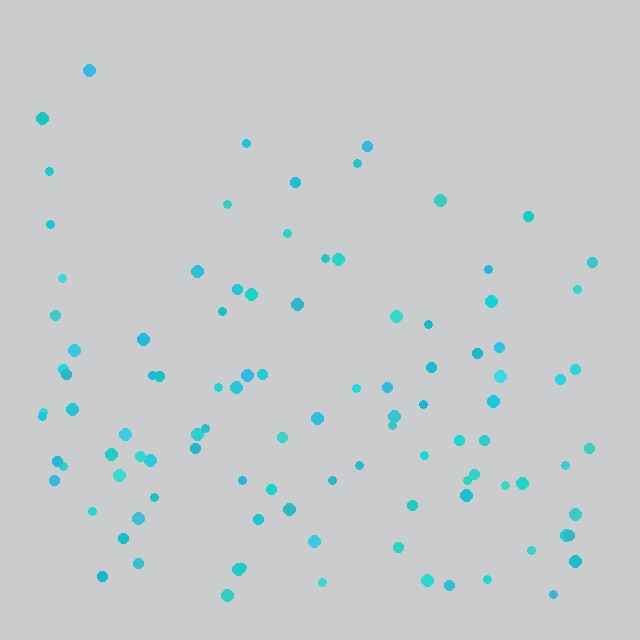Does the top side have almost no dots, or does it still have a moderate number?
Still a moderate number, just noticeably fewer than the bottom.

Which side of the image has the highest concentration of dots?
The bottom.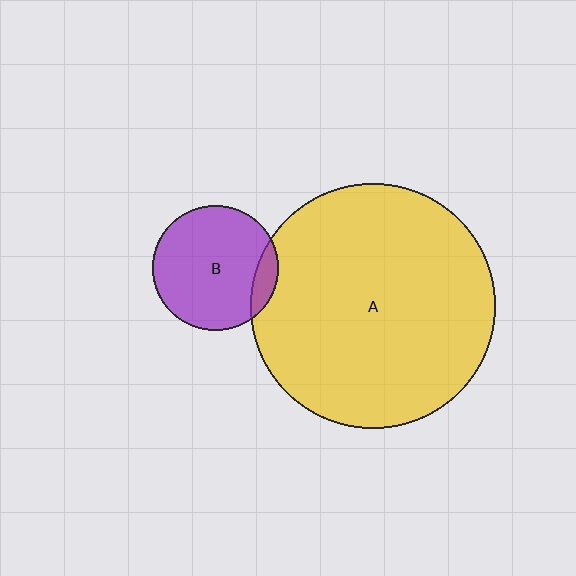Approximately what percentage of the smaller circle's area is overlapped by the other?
Approximately 10%.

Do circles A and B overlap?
Yes.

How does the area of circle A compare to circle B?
Approximately 3.8 times.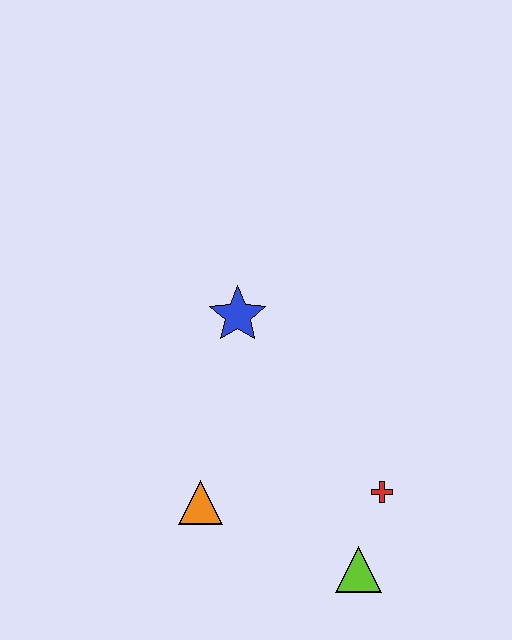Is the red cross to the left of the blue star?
No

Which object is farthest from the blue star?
The lime triangle is farthest from the blue star.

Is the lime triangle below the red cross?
Yes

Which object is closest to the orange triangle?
The lime triangle is closest to the orange triangle.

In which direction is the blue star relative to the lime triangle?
The blue star is above the lime triangle.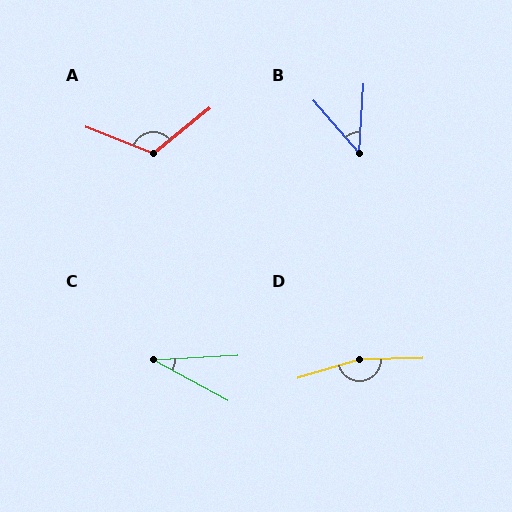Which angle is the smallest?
C, at approximately 31 degrees.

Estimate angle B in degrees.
Approximately 45 degrees.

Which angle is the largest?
D, at approximately 165 degrees.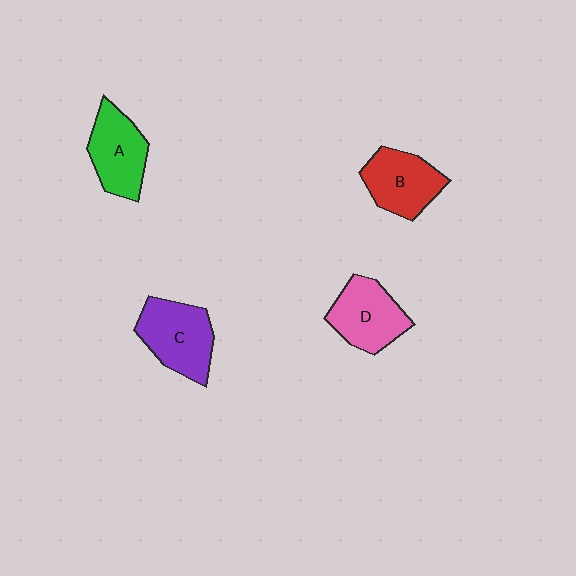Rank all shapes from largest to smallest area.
From largest to smallest: C (purple), D (pink), A (green), B (red).